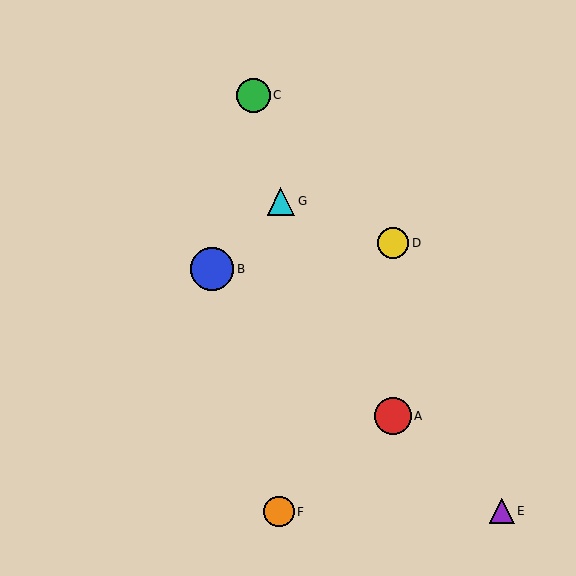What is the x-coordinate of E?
Object E is at x≈502.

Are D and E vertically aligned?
No, D is at x≈393 and E is at x≈502.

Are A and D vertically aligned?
Yes, both are at x≈393.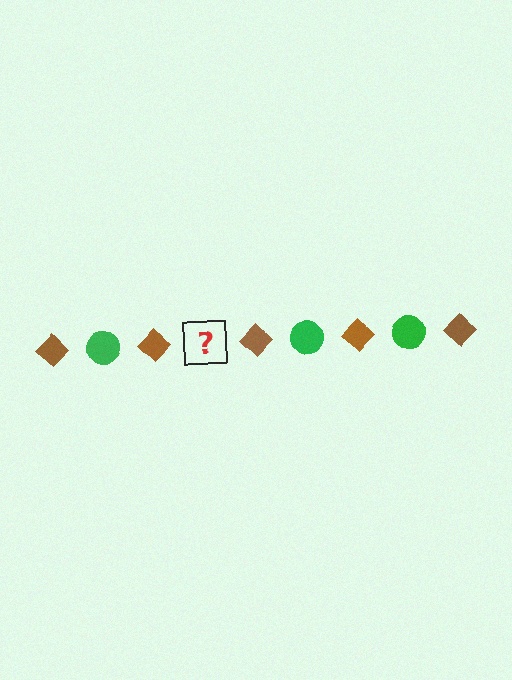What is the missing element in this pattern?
The missing element is a green circle.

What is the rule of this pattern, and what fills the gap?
The rule is that the pattern alternates between brown diamond and green circle. The gap should be filled with a green circle.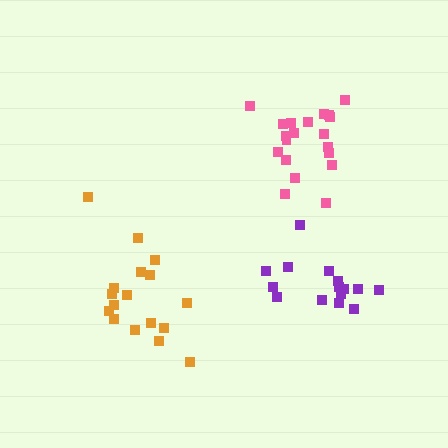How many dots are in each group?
Group 1: 20 dots, Group 2: 17 dots, Group 3: 15 dots (52 total).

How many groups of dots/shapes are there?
There are 3 groups.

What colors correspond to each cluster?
The clusters are colored: pink, orange, purple.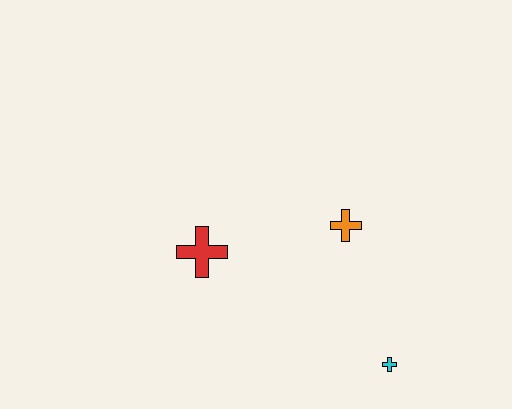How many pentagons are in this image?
There are no pentagons.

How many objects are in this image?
There are 3 objects.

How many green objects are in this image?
There are no green objects.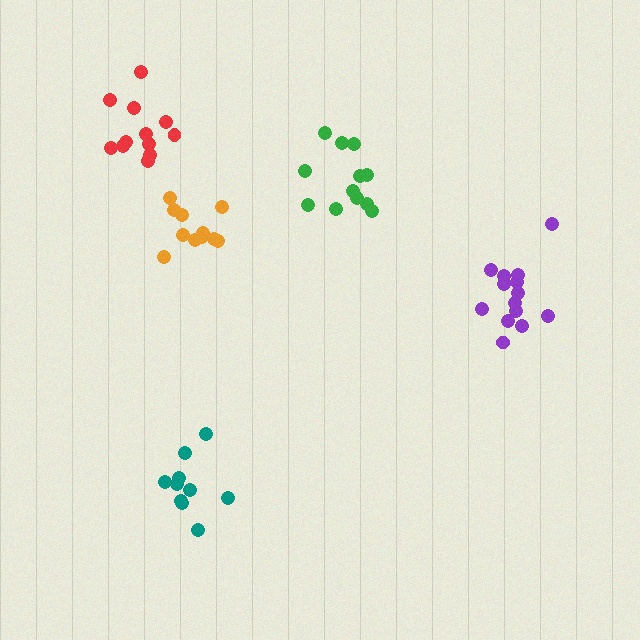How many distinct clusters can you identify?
There are 5 distinct clusters.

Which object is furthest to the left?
The red cluster is leftmost.